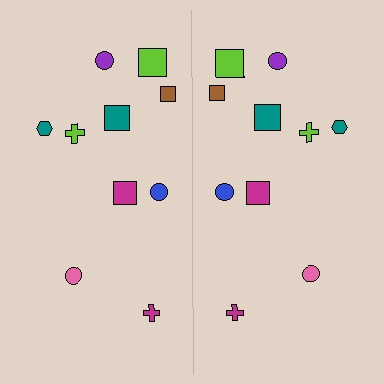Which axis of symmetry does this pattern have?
The pattern has a vertical axis of symmetry running through the center of the image.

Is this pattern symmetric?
Yes, this pattern has bilateral (reflection) symmetry.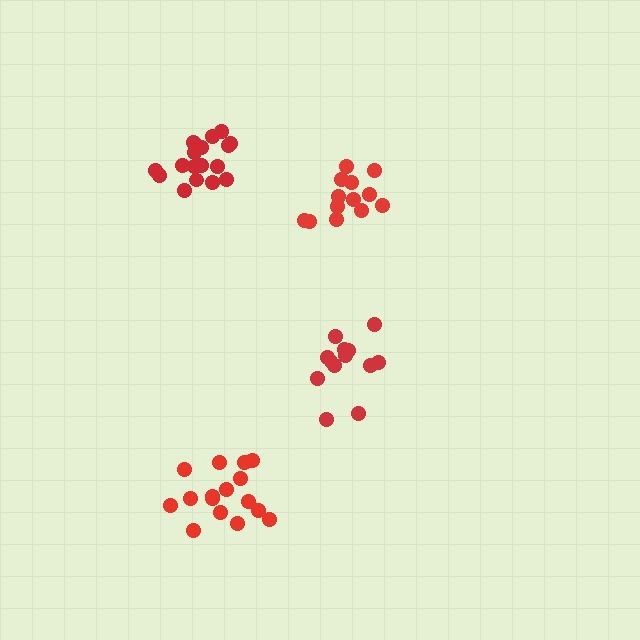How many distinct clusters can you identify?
There are 4 distinct clusters.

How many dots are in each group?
Group 1: 13 dots, Group 2: 18 dots, Group 3: 13 dots, Group 4: 16 dots (60 total).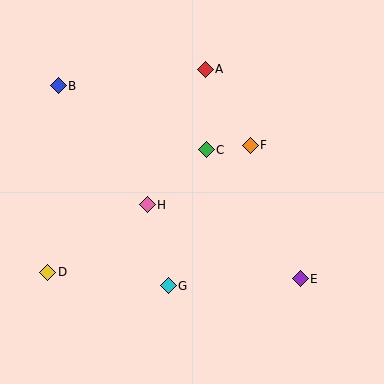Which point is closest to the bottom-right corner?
Point E is closest to the bottom-right corner.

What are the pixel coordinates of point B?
Point B is at (58, 86).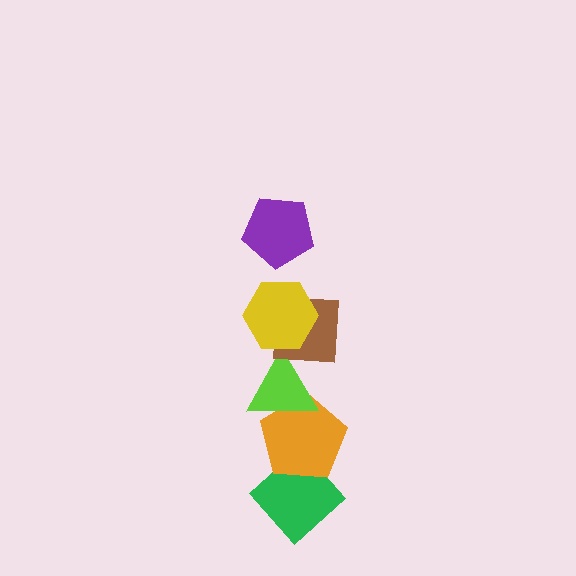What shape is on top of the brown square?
The yellow hexagon is on top of the brown square.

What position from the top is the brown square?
The brown square is 3rd from the top.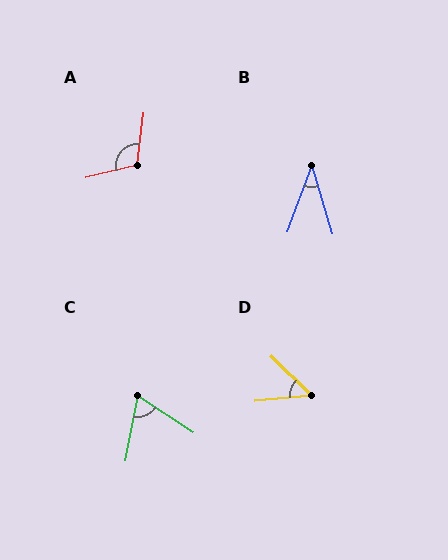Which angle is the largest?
A, at approximately 111 degrees.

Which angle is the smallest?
B, at approximately 37 degrees.